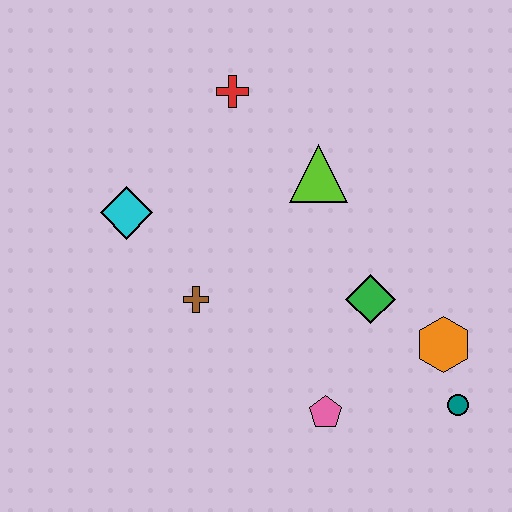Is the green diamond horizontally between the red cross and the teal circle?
Yes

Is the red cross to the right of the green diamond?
No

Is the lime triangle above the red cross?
No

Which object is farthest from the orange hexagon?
The cyan diamond is farthest from the orange hexagon.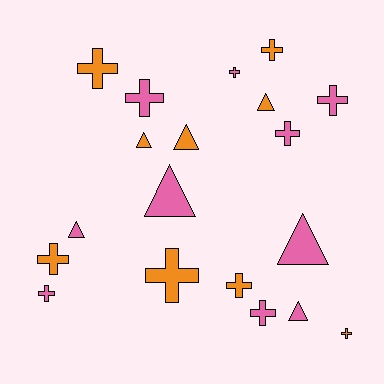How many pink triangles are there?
There are 4 pink triangles.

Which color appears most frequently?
Pink, with 10 objects.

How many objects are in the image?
There are 19 objects.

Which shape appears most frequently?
Cross, with 12 objects.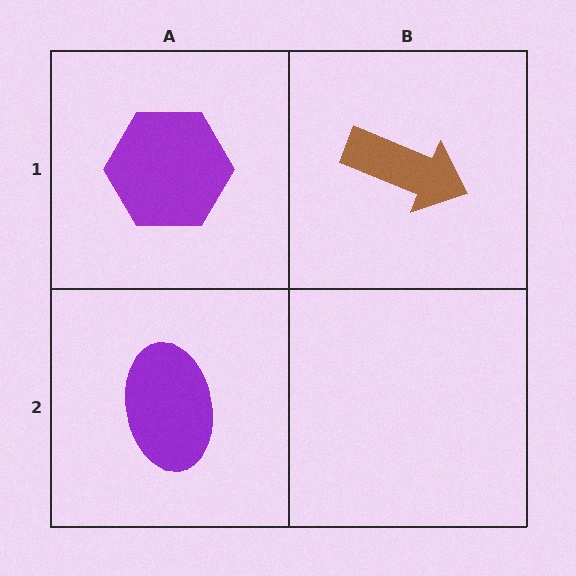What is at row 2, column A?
A purple ellipse.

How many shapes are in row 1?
2 shapes.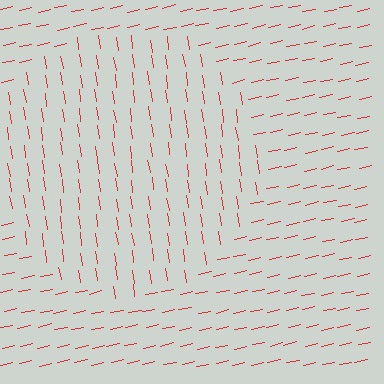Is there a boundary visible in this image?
Yes, there is a texture boundary formed by a change in line orientation.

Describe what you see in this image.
The image is filled with small red line segments. A circle region in the image has lines oriented differently from the surrounding lines, creating a visible texture boundary.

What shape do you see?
I see a circle.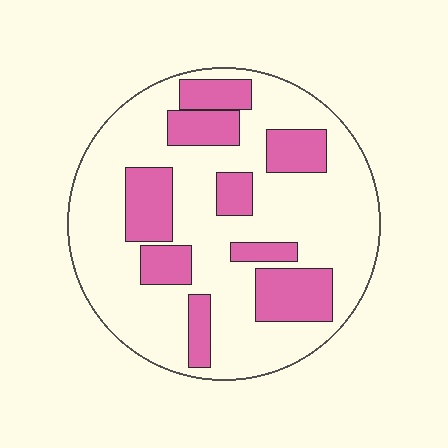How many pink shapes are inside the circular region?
9.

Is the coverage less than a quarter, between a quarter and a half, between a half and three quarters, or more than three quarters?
Between a quarter and a half.